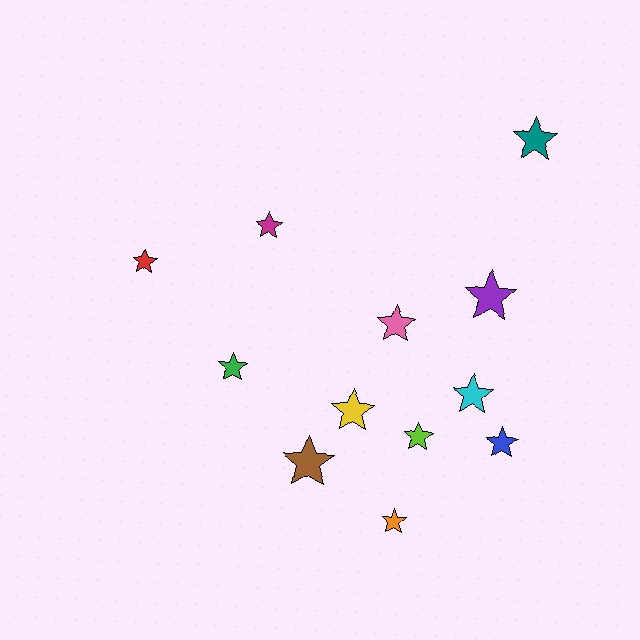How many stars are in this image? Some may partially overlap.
There are 12 stars.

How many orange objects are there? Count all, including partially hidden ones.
There is 1 orange object.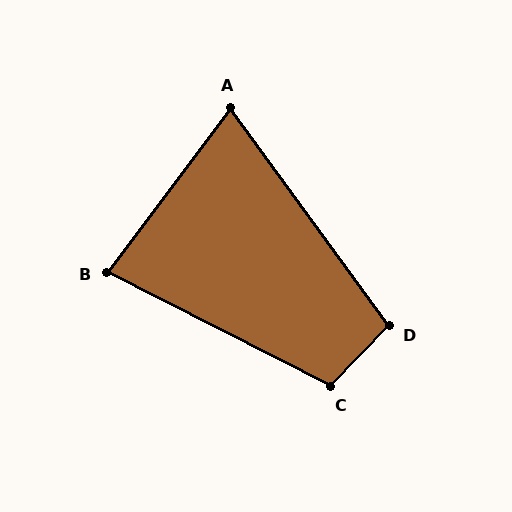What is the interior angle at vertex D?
Approximately 100 degrees (obtuse).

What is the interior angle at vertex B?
Approximately 80 degrees (acute).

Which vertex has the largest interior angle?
C, at approximately 107 degrees.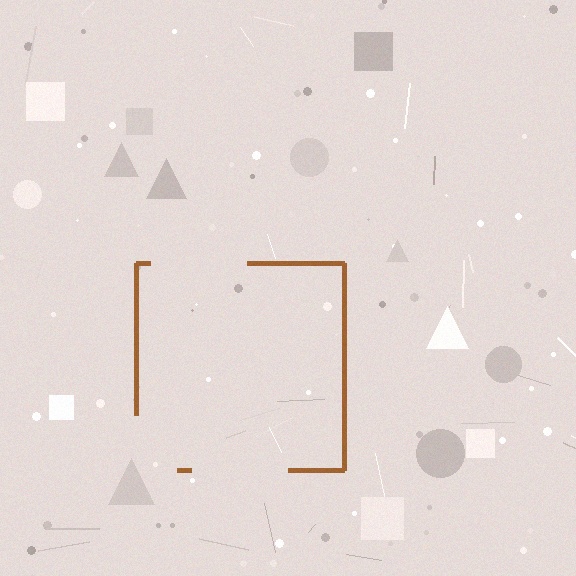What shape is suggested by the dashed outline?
The dashed outline suggests a square.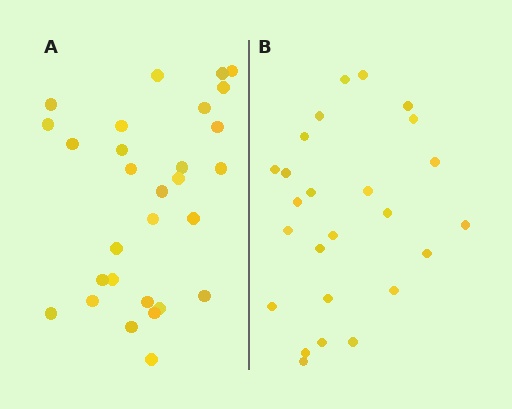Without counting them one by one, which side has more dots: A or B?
Region A (the left region) has more dots.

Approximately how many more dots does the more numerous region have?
Region A has about 4 more dots than region B.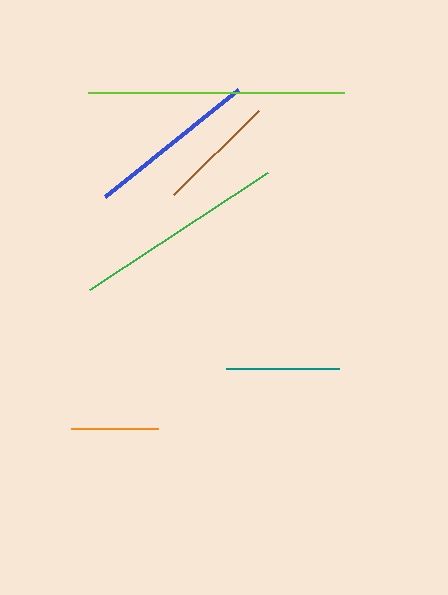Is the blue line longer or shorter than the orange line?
The blue line is longer than the orange line.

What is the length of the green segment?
The green segment is approximately 214 pixels long.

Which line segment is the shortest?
The orange line is the shortest at approximately 86 pixels.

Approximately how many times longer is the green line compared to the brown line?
The green line is approximately 1.8 times the length of the brown line.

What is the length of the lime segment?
The lime segment is approximately 256 pixels long.